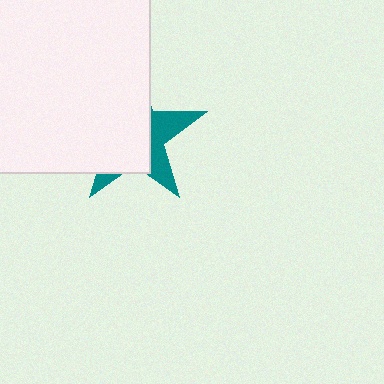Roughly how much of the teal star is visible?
A small part of it is visible (roughly 33%).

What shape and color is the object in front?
The object in front is a white square.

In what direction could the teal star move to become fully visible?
The teal star could move right. That would shift it out from behind the white square entirely.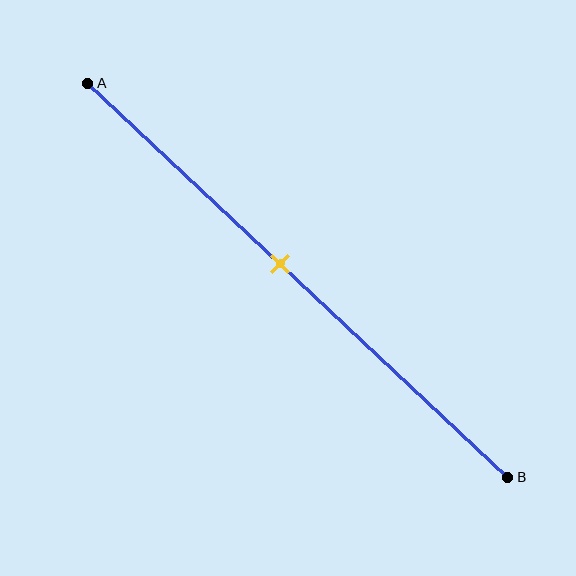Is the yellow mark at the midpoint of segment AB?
No, the mark is at about 45% from A, not at the 50% midpoint.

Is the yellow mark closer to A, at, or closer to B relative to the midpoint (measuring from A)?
The yellow mark is closer to point A than the midpoint of segment AB.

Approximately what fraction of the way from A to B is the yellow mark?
The yellow mark is approximately 45% of the way from A to B.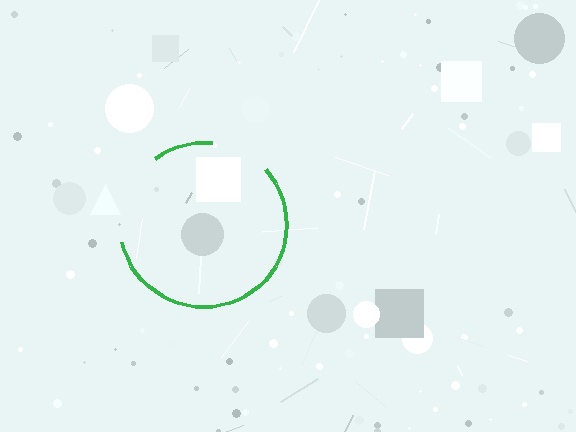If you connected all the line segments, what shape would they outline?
They would outline a circle.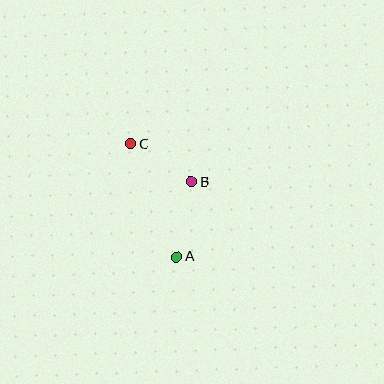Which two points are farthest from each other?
Points A and C are farthest from each other.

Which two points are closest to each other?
Points B and C are closest to each other.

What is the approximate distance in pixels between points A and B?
The distance between A and B is approximately 76 pixels.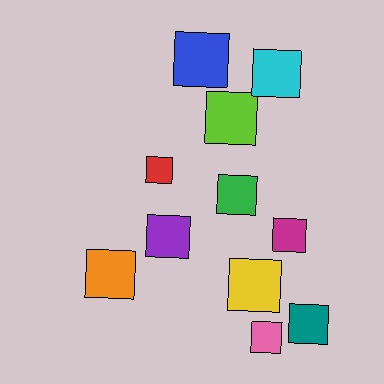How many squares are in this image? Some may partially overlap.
There are 11 squares.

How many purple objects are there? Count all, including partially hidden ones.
There is 1 purple object.